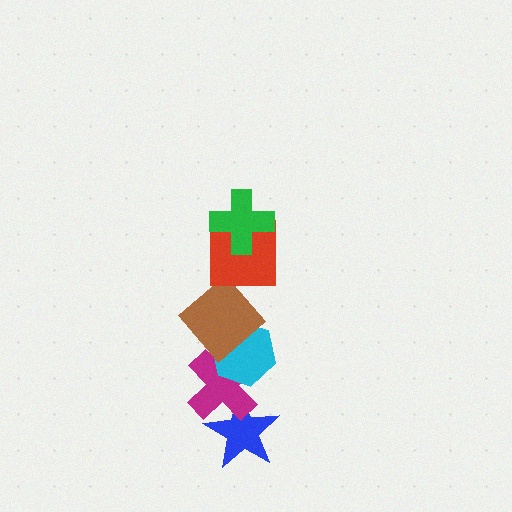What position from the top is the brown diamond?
The brown diamond is 3rd from the top.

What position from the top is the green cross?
The green cross is 1st from the top.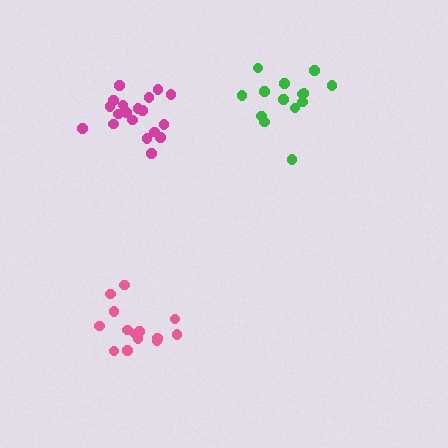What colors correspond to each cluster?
The clusters are colored: magenta, pink, green.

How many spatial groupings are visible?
There are 3 spatial groupings.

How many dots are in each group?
Group 1: 19 dots, Group 2: 14 dots, Group 3: 14 dots (47 total).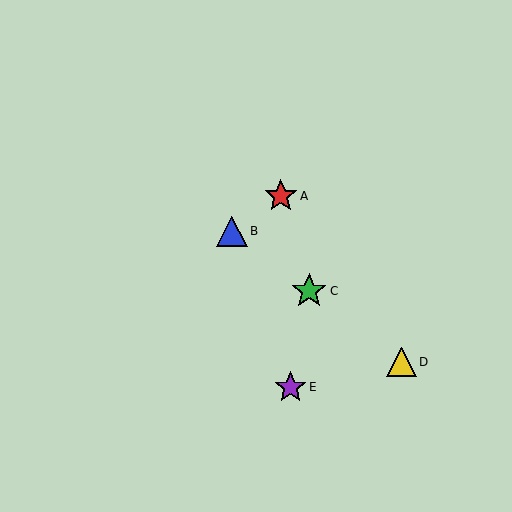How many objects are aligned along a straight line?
3 objects (B, C, D) are aligned along a straight line.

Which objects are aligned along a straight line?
Objects B, C, D are aligned along a straight line.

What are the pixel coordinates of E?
Object E is at (291, 387).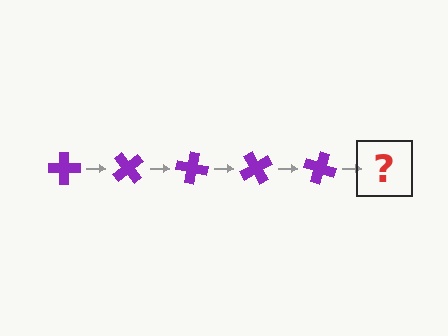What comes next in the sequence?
The next element should be a purple cross rotated 250 degrees.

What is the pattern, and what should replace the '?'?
The pattern is that the cross rotates 50 degrees each step. The '?' should be a purple cross rotated 250 degrees.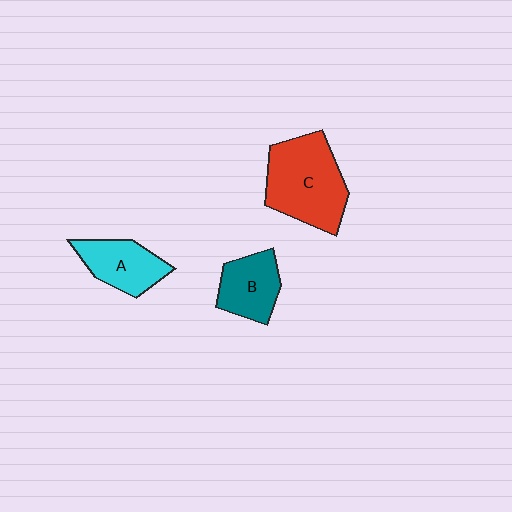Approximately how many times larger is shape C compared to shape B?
Approximately 1.7 times.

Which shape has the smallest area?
Shape B (teal).